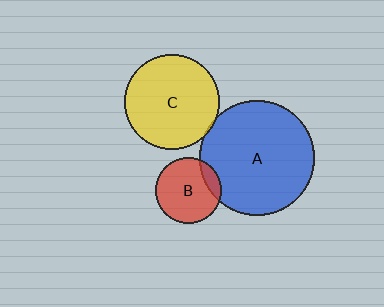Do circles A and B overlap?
Yes.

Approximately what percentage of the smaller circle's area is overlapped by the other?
Approximately 15%.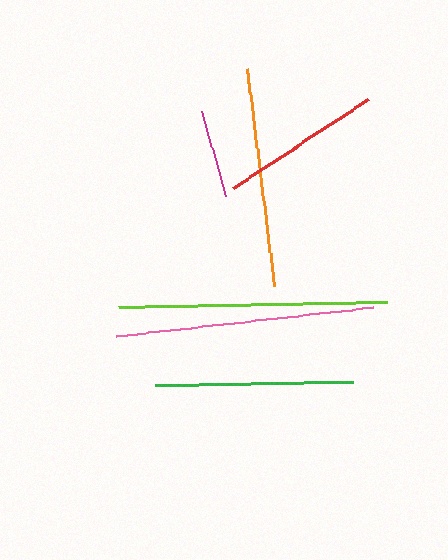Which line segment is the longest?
The lime line is the longest at approximately 269 pixels.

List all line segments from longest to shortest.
From longest to shortest: lime, pink, orange, green, red, magenta.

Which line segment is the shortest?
The magenta line is the shortest at approximately 88 pixels.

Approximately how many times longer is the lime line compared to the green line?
The lime line is approximately 1.4 times the length of the green line.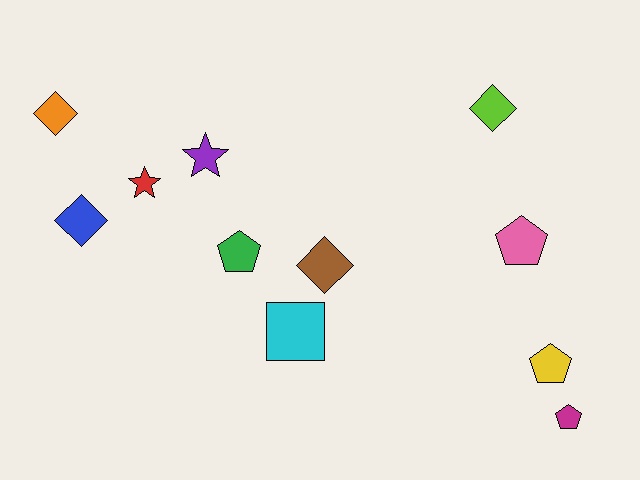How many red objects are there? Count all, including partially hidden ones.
There is 1 red object.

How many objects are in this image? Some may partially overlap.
There are 11 objects.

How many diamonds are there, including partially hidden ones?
There are 4 diamonds.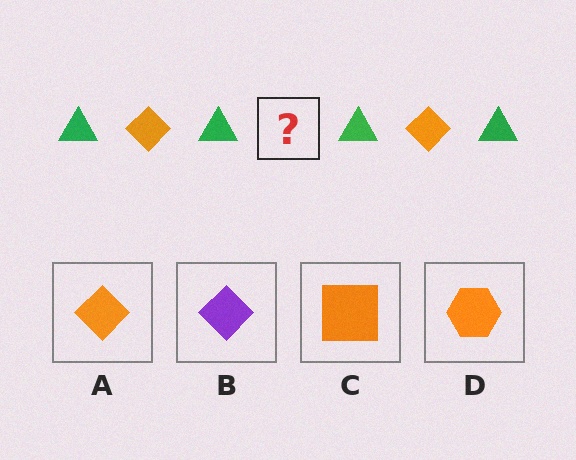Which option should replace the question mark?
Option A.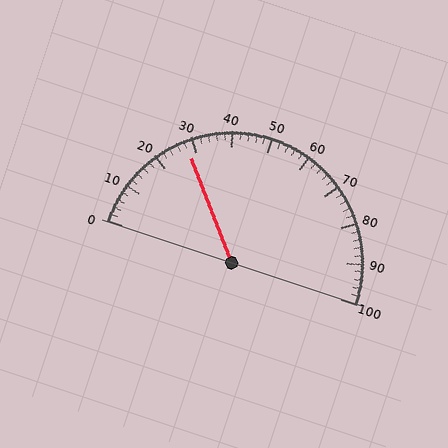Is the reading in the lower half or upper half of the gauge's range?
The reading is in the lower half of the range (0 to 100).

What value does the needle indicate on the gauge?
The needle indicates approximately 28.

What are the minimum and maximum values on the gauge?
The gauge ranges from 0 to 100.